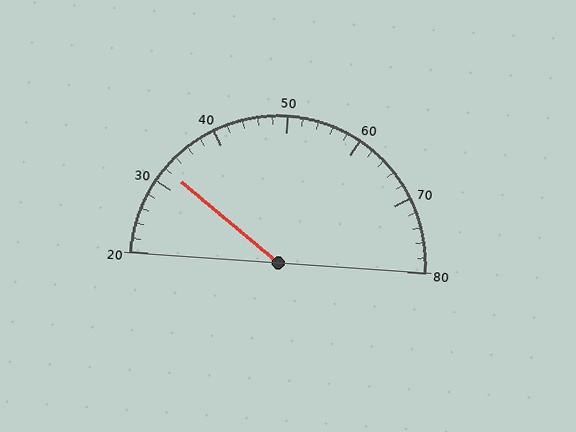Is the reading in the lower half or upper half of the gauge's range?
The reading is in the lower half of the range (20 to 80).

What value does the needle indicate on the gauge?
The needle indicates approximately 32.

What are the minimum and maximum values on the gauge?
The gauge ranges from 20 to 80.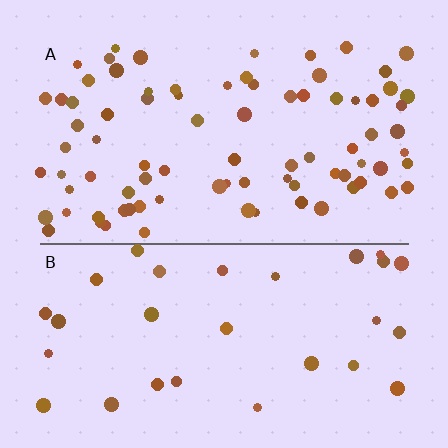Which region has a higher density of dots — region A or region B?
A (the top).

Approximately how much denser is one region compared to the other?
Approximately 2.7× — region A over region B.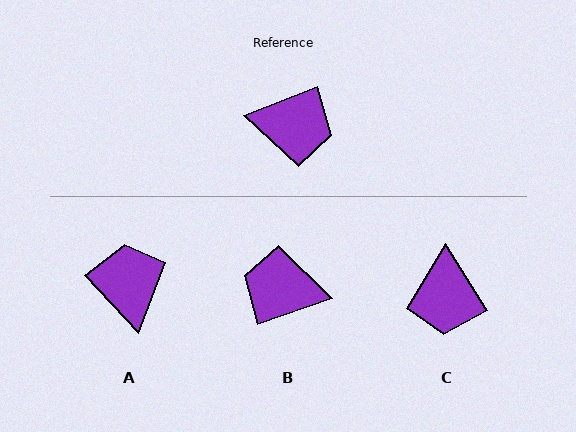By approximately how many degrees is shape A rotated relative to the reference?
Approximately 112 degrees counter-clockwise.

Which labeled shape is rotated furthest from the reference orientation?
B, about 178 degrees away.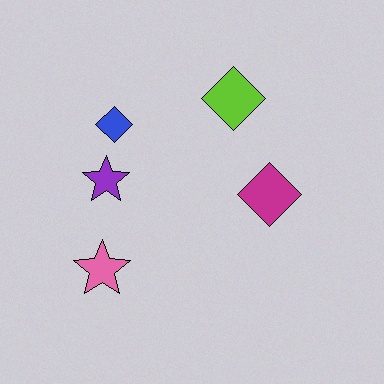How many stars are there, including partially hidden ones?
There are 2 stars.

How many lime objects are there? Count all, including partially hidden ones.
There is 1 lime object.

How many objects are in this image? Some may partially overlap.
There are 5 objects.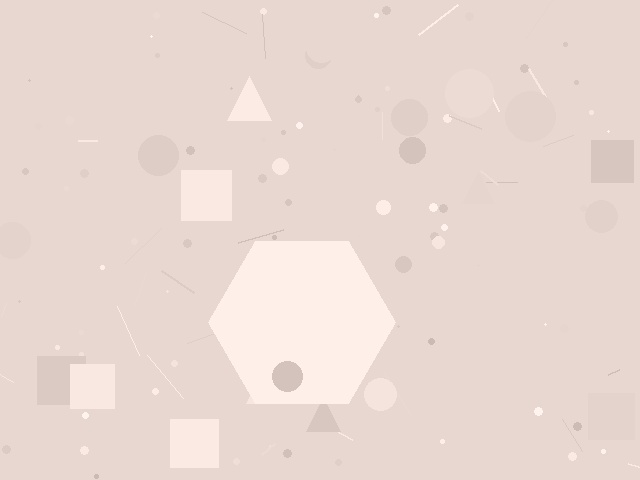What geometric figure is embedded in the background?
A hexagon is embedded in the background.